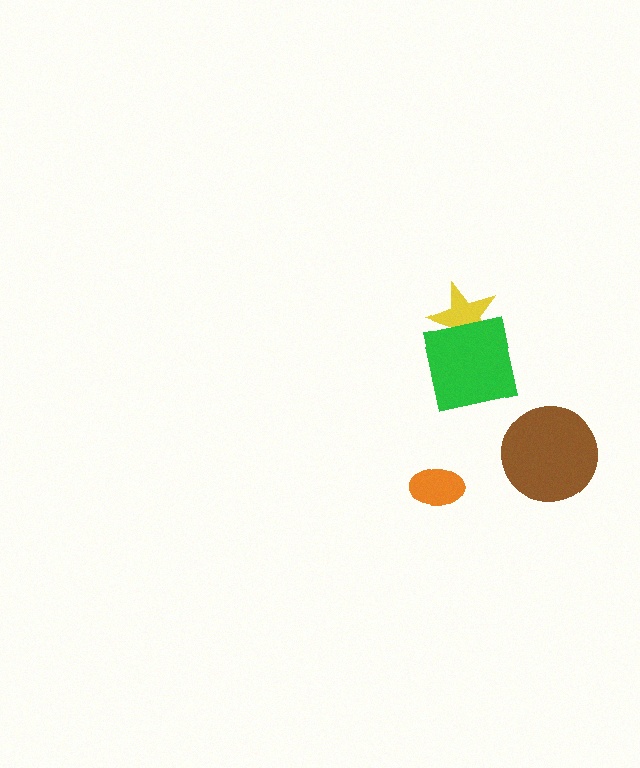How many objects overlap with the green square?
1 object overlaps with the green square.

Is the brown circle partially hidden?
No, no other shape covers it.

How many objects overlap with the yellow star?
1 object overlaps with the yellow star.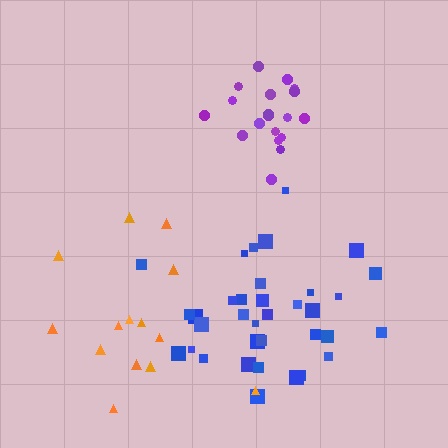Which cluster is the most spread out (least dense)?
Orange.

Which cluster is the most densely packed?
Purple.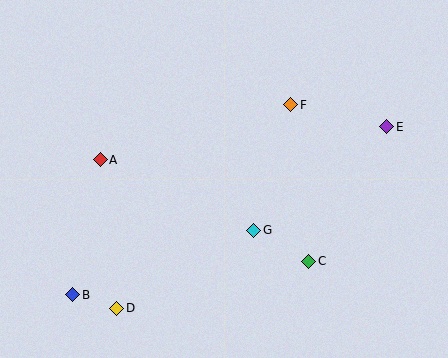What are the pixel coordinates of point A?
Point A is at (100, 160).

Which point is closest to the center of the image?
Point G at (254, 230) is closest to the center.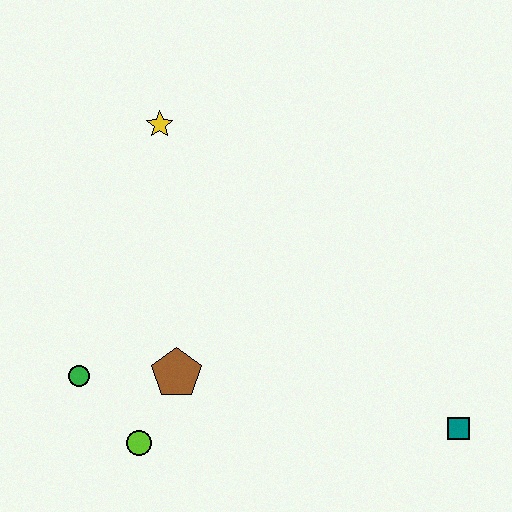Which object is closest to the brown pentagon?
The lime circle is closest to the brown pentagon.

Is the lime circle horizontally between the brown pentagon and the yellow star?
No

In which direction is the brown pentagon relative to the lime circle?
The brown pentagon is above the lime circle.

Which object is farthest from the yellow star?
The teal square is farthest from the yellow star.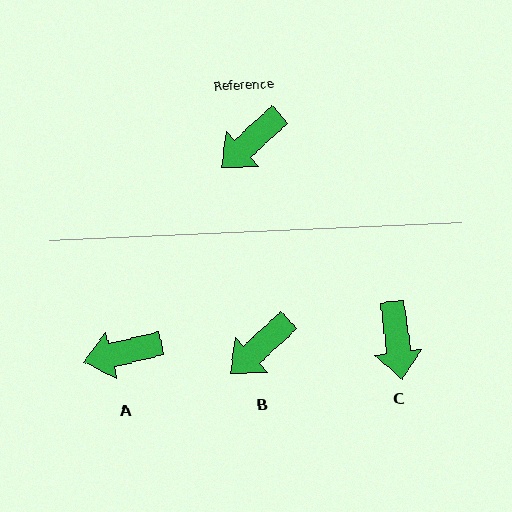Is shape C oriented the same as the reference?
No, it is off by about 54 degrees.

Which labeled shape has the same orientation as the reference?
B.